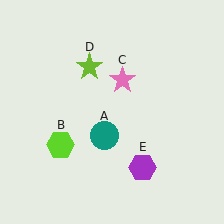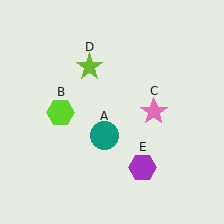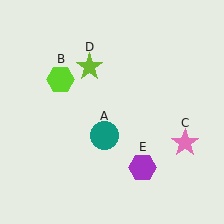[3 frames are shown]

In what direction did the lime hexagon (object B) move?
The lime hexagon (object B) moved up.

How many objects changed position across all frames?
2 objects changed position: lime hexagon (object B), pink star (object C).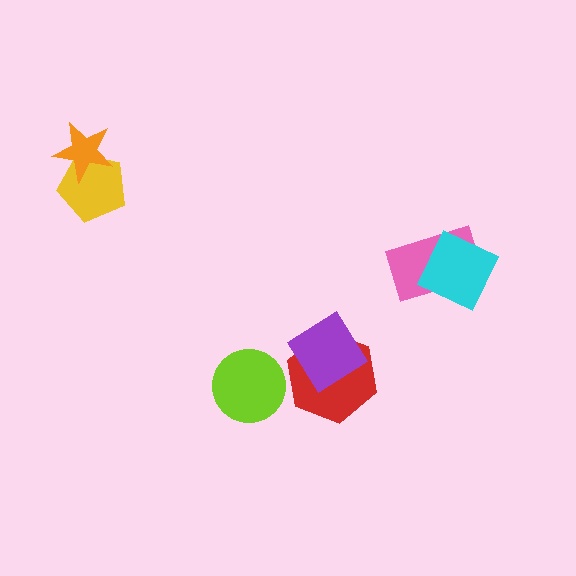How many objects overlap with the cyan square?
1 object overlaps with the cyan square.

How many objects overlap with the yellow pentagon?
1 object overlaps with the yellow pentagon.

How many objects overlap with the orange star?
1 object overlaps with the orange star.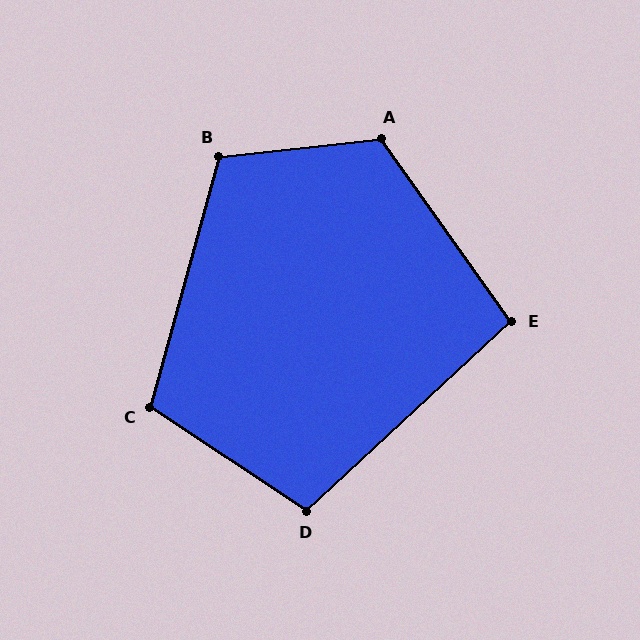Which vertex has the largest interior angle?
A, at approximately 119 degrees.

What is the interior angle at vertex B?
Approximately 112 degrees (obtuse).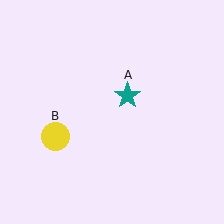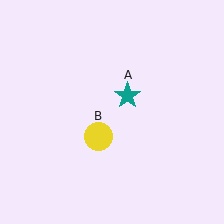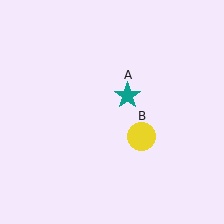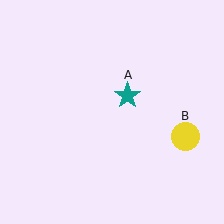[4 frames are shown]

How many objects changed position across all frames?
1 object changed position: yellow circle (object B).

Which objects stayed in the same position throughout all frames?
Teal star (object A) remained stationary.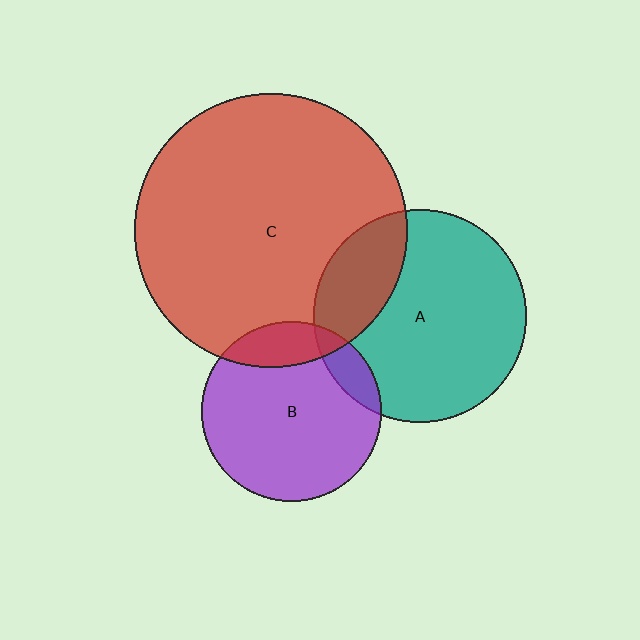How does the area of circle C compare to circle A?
Approximately 1.6 times.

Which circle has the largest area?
Circle C (red).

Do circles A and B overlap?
Yes.